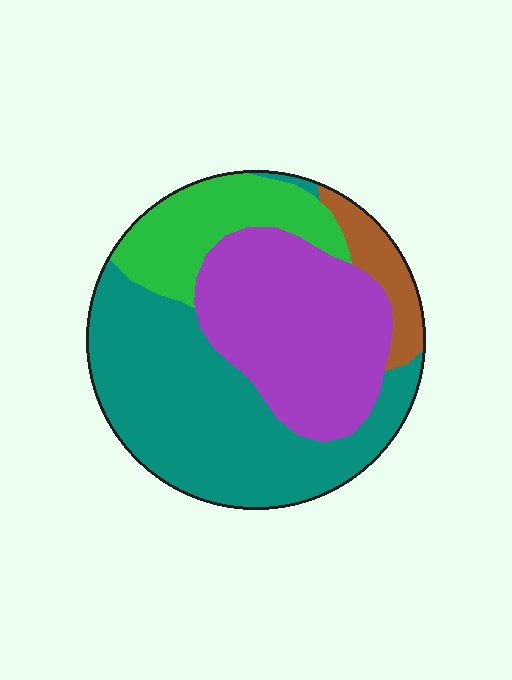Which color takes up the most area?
Teal, at roughly 45%.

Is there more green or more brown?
Green.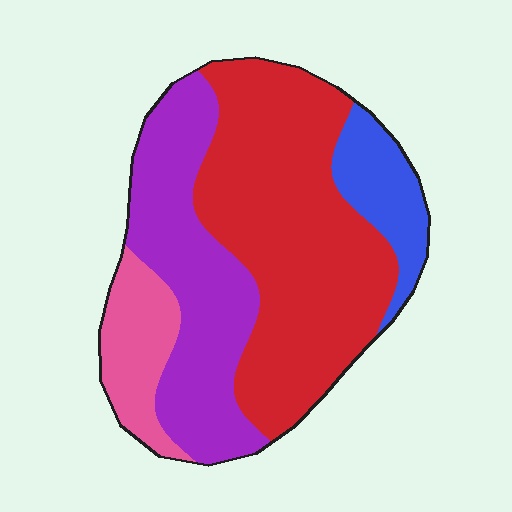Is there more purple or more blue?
Purple.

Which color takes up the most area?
Red, at roughly 50%.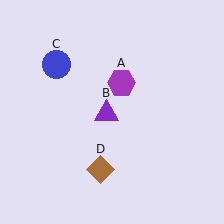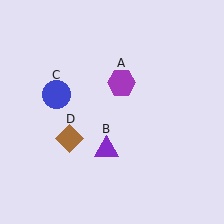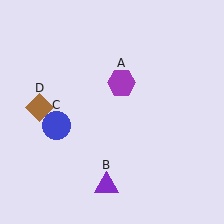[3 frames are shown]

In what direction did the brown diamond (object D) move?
The brown diamond (object D) moved up and to the left.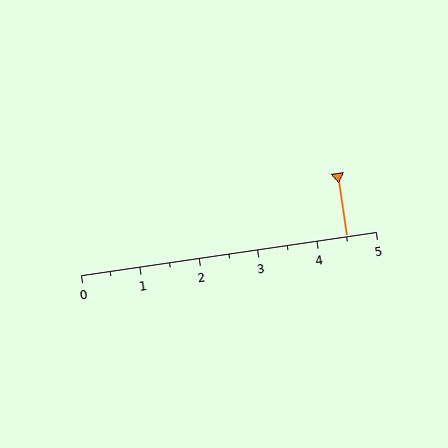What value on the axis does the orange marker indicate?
The marker indicates approximately 4.5.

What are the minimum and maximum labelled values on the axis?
The axis runs from 0 to 5.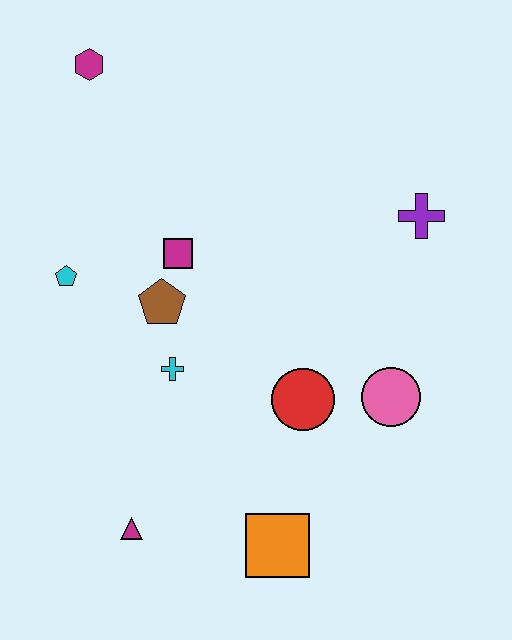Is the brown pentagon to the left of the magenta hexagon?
No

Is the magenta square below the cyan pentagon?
No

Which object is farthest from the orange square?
The magenta hexagon is farthest from the orange square.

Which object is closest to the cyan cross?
The brown pentagon is closest to the cyan cross.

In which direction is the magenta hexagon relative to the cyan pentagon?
The magenta hexagon is above the cyan pentagon.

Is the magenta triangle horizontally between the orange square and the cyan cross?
No